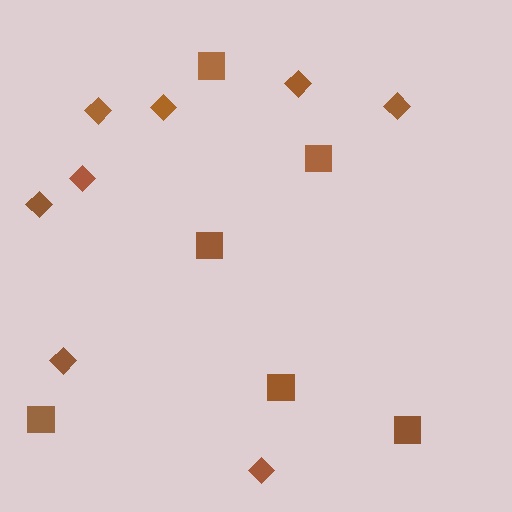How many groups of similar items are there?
There are 2 groups: one group of squares (6) and one group of diamonds (8).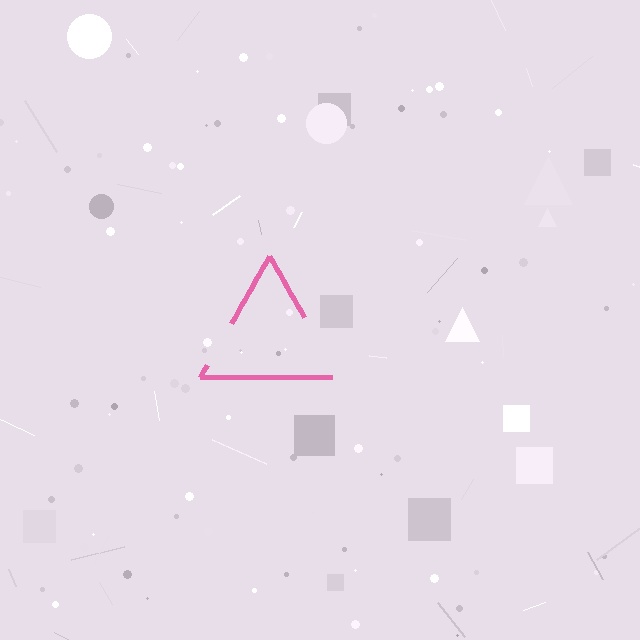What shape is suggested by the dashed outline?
The dashed outline suggests a triangle.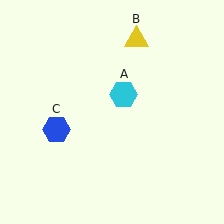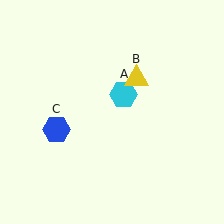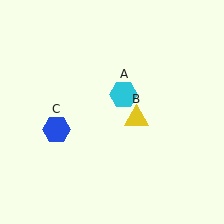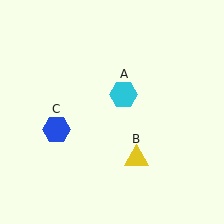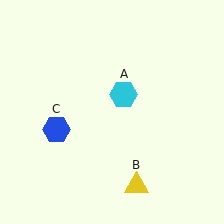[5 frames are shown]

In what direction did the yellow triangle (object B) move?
The yellow triangle (object B) moved down.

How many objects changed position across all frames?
1 object changed position: yellow triangle (object B).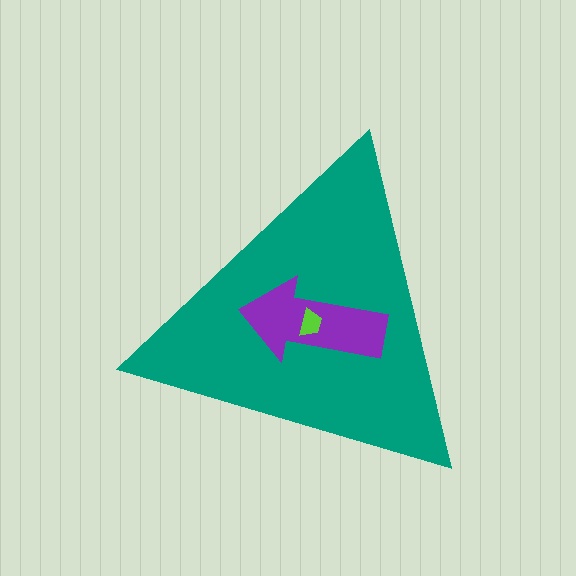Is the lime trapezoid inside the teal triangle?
Yes.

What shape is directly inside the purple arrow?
The lime trapezoid.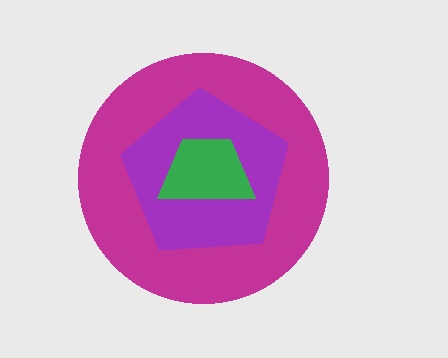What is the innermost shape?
The green trapezoid.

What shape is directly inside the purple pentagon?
The green trapezoid.